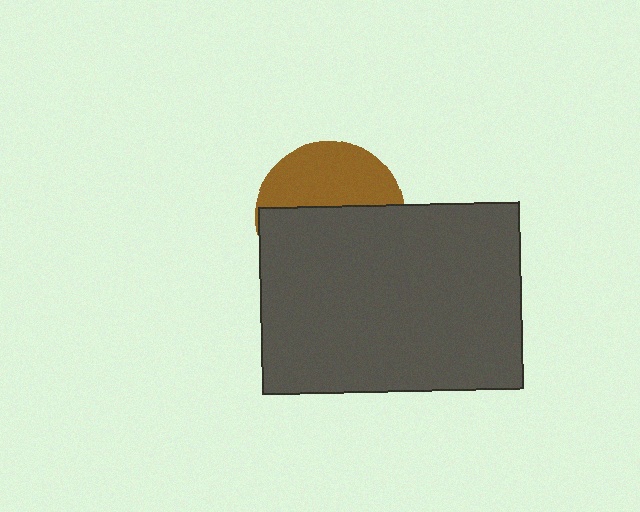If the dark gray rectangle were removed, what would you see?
You would see the complete brown circle.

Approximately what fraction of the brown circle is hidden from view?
Roughly 58% of the brown circle is hidden behind the dark gray rectangle.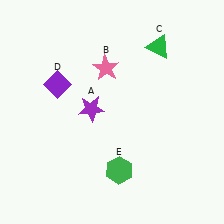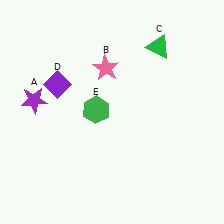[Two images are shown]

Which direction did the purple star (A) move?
The purple star (A) moved left.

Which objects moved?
The objects that moved are: the purple star (A), the green hexagon (E).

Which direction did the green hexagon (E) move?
The green hexagon (E) moved up.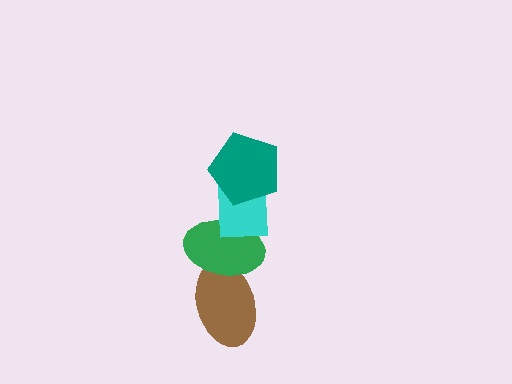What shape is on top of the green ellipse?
The cyan rectangle is on top of the green ellipse.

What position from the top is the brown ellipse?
The brown ellipse is 4th from the top.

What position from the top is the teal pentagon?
The teal pentagon is 1st from the top.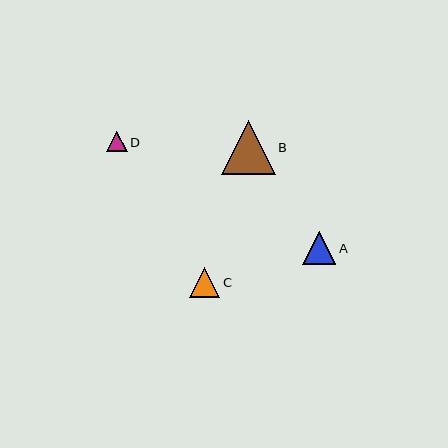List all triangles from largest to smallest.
From largest to smallest: B, A, C, D.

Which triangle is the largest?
Triangle B is the largest with a size of approximately 54 pixels.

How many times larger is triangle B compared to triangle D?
Triangle B is approximately 2.6 times the size of triangle D.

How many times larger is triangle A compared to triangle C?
Triangle A is approximately 1.1 times the size of triangle C.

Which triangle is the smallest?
Triangle D is the smallest with a size of approximately 20 pixels.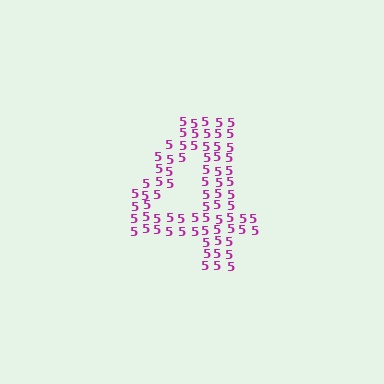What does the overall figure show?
The overall figure shows the digit 4.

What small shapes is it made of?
It is made of small digit 5's.